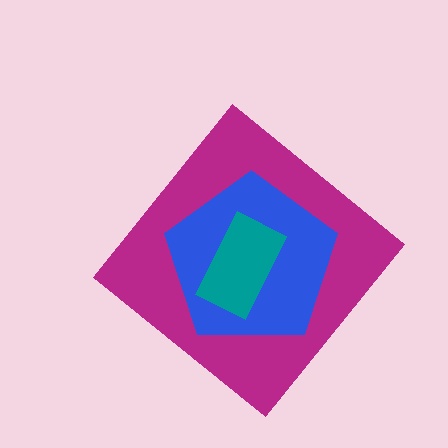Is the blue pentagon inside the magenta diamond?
Yes.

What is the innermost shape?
The teal rectangle.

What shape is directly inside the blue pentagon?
The teal rectangle.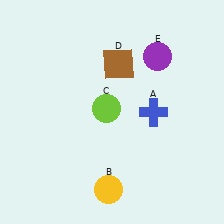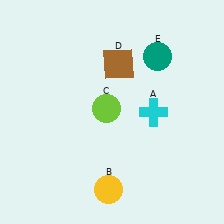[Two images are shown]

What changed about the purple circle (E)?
In Image 1, E is purple. In Image 2, it changed to teal.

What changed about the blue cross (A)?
In Image 1, A is blue. In Image 2, it changed to cyan.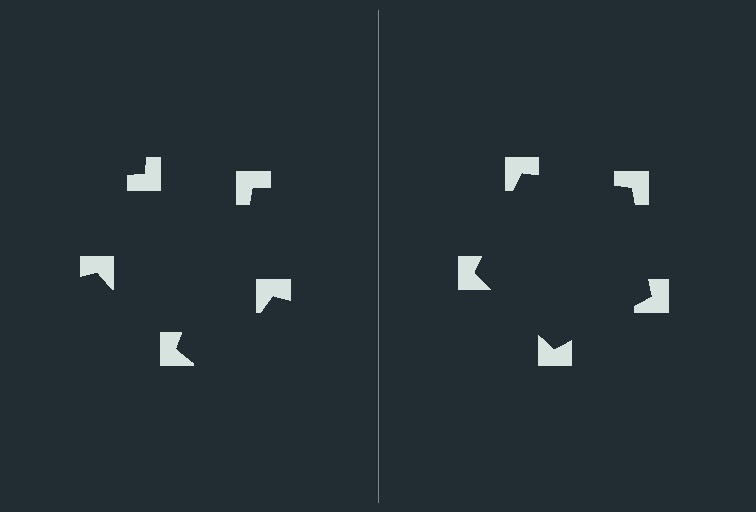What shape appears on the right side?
An illusory pentagon.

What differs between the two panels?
The notched squares are positioned identically on both sides; only the wedge orientations differ. On the right they align to a pentagon; on the left they are misaligned.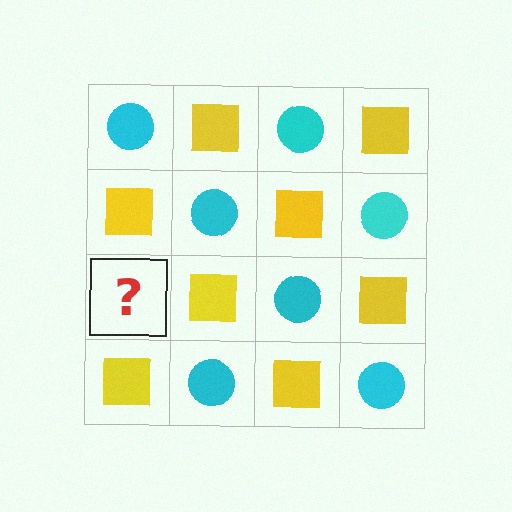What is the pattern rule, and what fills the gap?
The rule is that it alternates cyan circle and yellow square in a checkerboard pattern. The gap should be filled with a cyan circle.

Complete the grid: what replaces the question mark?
The question mark should be replaced with a cyan circle.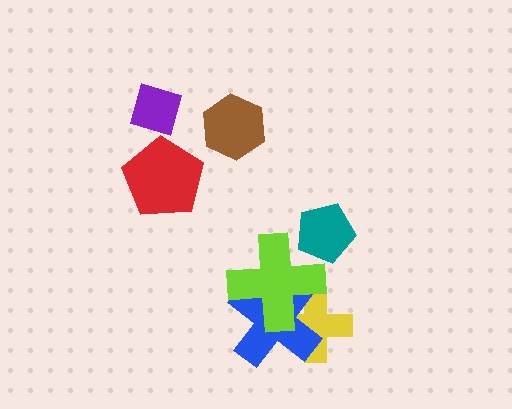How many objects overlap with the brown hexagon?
0 objects overlap with the brown hexagon.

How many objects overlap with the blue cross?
2 objects overlap with the blue cross.